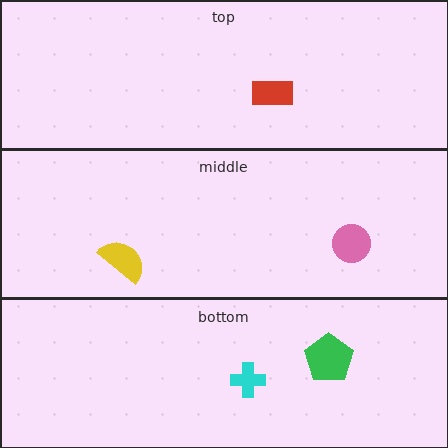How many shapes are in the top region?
1.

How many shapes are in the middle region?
2.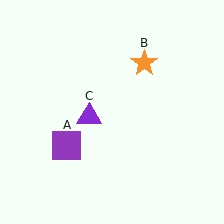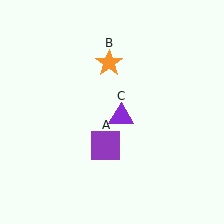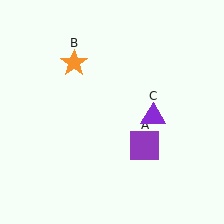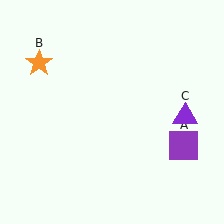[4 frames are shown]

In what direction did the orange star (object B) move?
The orange star (object B) moved left.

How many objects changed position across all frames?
3 objects changed position: purple square (object A), orange star (object B), purple triangle (object C).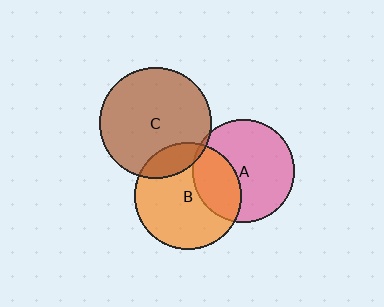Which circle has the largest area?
Circle C (brown).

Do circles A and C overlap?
Yes.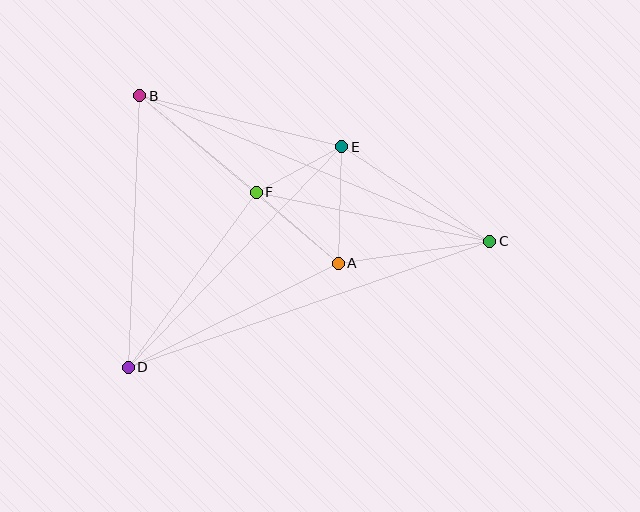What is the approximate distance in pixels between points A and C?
The distance between A and C is approximately 153 pixels.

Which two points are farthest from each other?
Points C and D are farthest from each other.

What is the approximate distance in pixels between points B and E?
The distance between B and E is approximately 208 pixels.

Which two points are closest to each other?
Points E and F are closest to each other.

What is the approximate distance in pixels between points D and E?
The distance between D and E is approximately 307 pixels.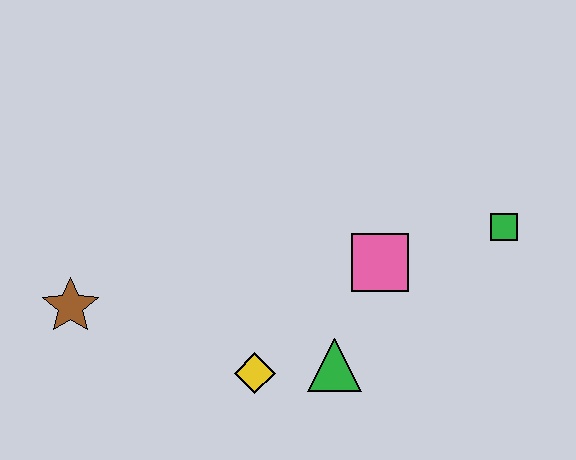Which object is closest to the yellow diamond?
The green triangle is closest to the yellow diamond.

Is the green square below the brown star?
No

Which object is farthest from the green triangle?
The brown star is farthest from the green triangle.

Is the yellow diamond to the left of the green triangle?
Yes